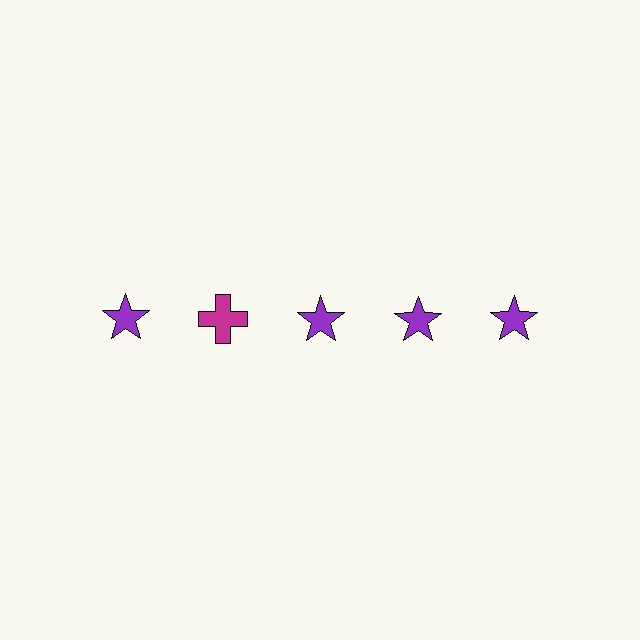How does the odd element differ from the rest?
It differs in both color (magenta instead of purple) and shape (cross instead of star).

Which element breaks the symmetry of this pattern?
The magenta cross in the top row, second from left column breaks the symmetry. All other shapes are purple stars.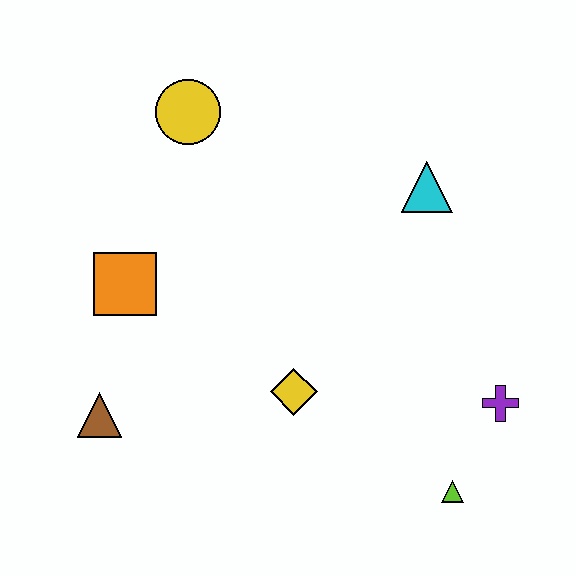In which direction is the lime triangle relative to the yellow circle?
The lime triangle is below the yellow circle.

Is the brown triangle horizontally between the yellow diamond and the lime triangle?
No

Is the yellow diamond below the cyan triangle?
Yes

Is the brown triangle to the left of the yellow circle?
Yes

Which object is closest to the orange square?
The brown triangle is closest to the orange square.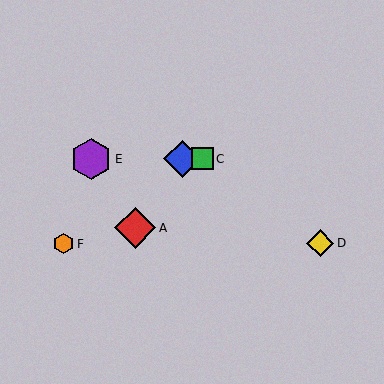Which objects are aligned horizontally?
Objects B, C, E are aligned horizontally.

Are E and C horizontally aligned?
Yes, both are at y≈159.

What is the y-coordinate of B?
Object B is at y≈159.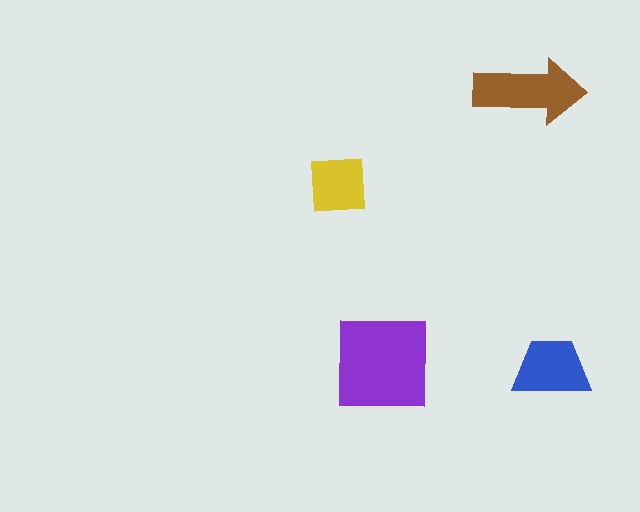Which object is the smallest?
The yellow square.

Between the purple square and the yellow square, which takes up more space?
The purple square.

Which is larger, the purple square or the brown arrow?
The purple square.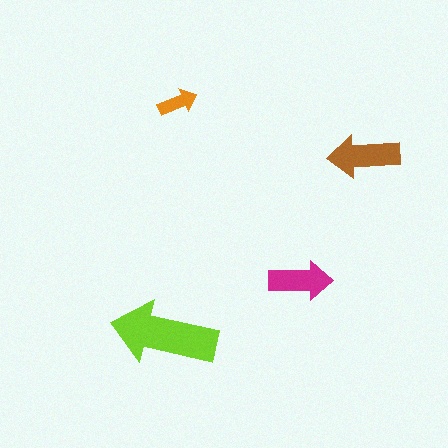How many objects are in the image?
There are 4 objects in the image.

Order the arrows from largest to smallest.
the lime one, the brown one, the magenta one, the orange one.